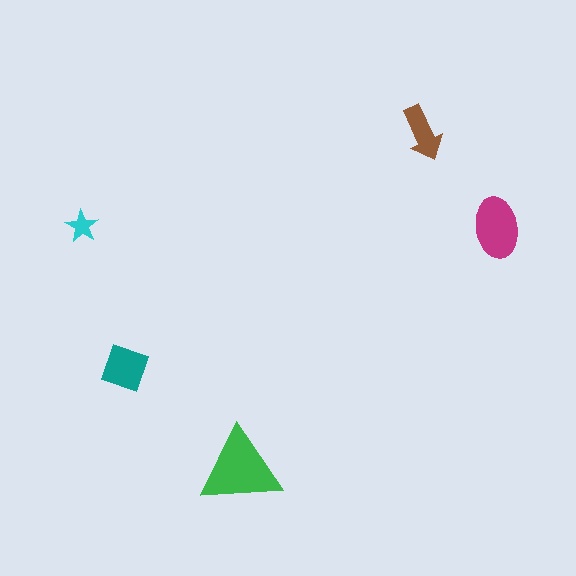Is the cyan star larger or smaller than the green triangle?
Smaller.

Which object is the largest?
The green triangle.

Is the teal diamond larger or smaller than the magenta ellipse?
Smaller.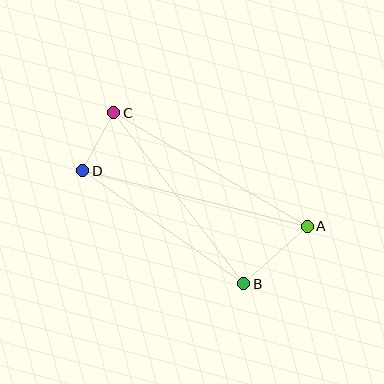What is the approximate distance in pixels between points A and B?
The distance between A and B is approximately 85 pixels.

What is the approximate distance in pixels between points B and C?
The distance between B and C is approximately 215 pixels.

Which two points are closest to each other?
Points C and D are closest to each other.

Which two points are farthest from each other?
Points A and D are farthest from each other.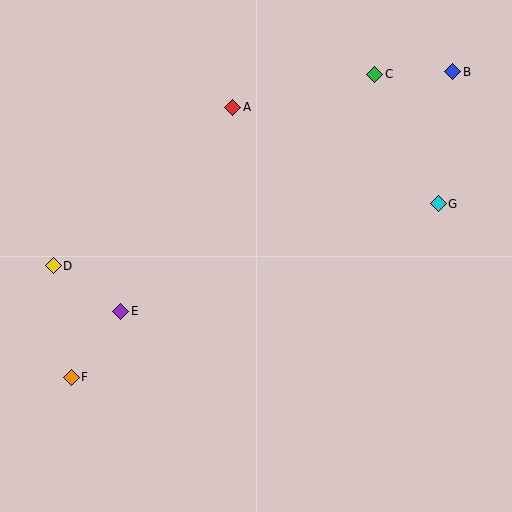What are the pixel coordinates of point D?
Point D is at (53, 266).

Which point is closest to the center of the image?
Point E at (121, 311) is closest to the center.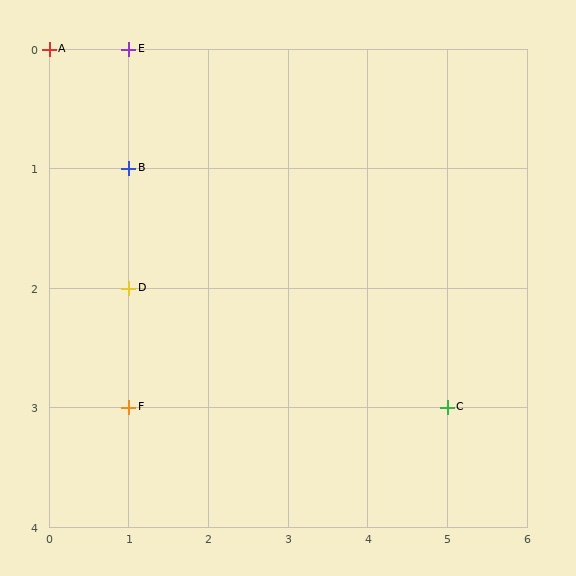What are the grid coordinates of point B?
Point B is at grid coordinates (1, 1).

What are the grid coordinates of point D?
Point D is at grid coordinates (1, 2).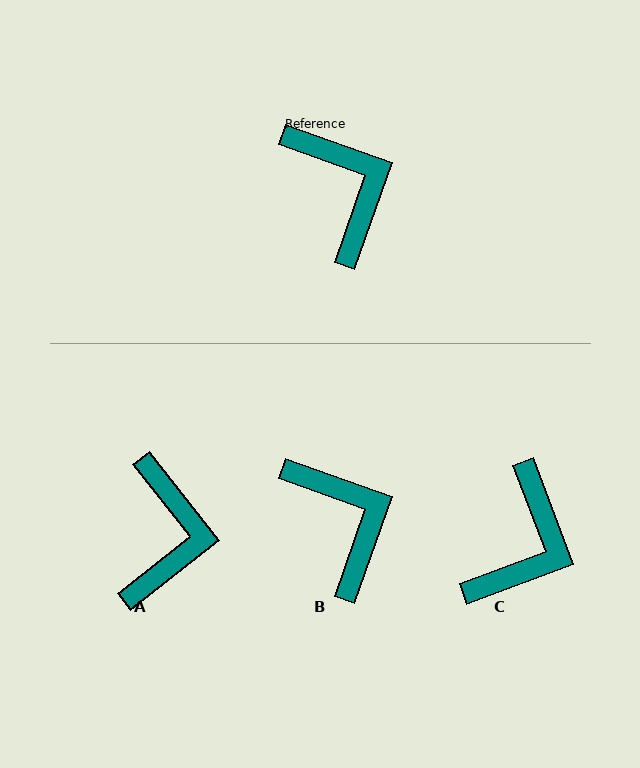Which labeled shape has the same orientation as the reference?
B.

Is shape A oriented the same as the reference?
No, it is off by about 32 degrees.